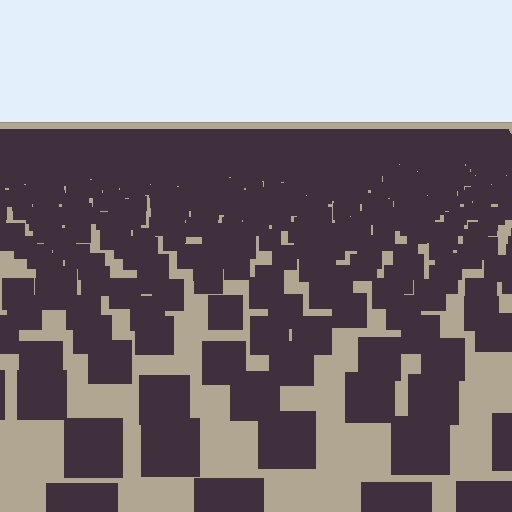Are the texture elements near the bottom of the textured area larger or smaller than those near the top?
Larger. Near the bottom, elements are closer to the viewer and appear at a bigger on-screen size.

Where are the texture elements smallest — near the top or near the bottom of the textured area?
Near the top.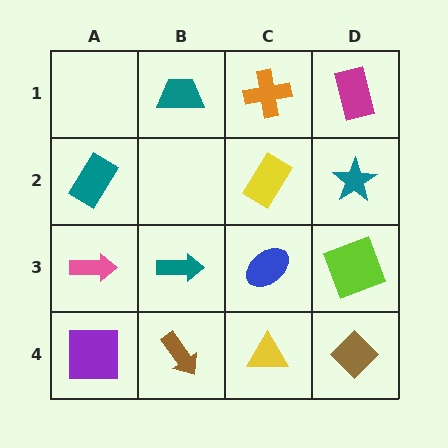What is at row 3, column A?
A pink arrow.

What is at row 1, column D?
A magenta rectangle.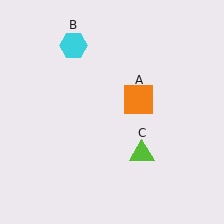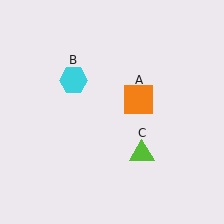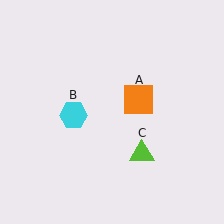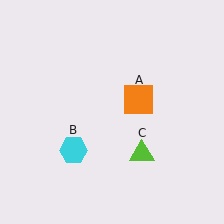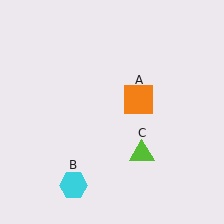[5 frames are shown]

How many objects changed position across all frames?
1 object changed position: cyan hexagon (object B).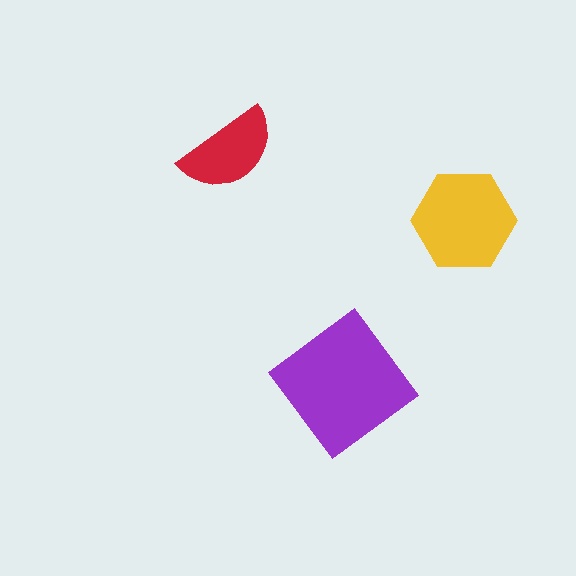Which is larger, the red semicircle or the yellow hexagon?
The yellow hexagon.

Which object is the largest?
The purple diamond.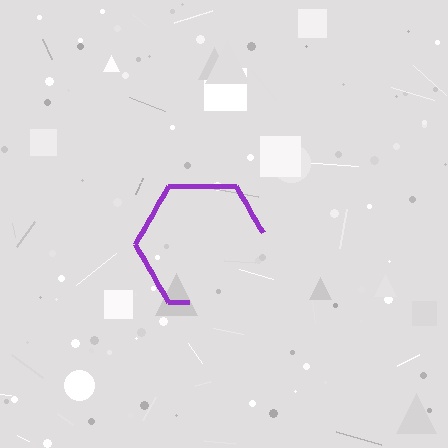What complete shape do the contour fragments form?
The contour fragments form a hexagon.